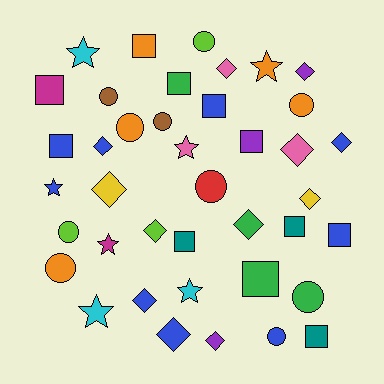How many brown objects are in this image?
There are 2 brown objects.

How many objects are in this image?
There are 40 objects.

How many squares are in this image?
There are 11 squares.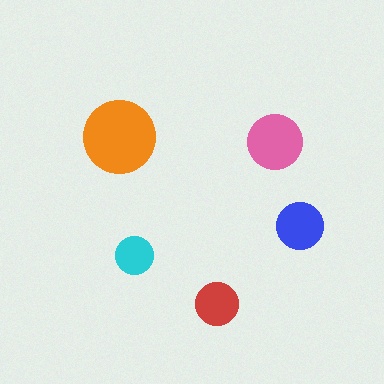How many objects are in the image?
There are 5 objects in the image.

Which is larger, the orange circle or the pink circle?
The orange one.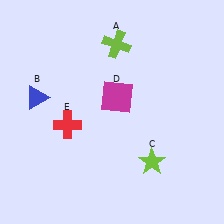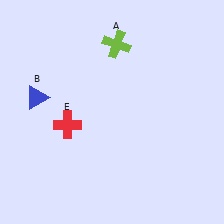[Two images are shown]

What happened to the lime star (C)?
The lime star (C) was removed in Image 2. It was in the bottom-right area of Image 1.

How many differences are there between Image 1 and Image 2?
There are 2 differences between the two images.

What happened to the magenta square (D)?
The magenta square (D) was removed in Image 2. It was in the top-right area of Image 1.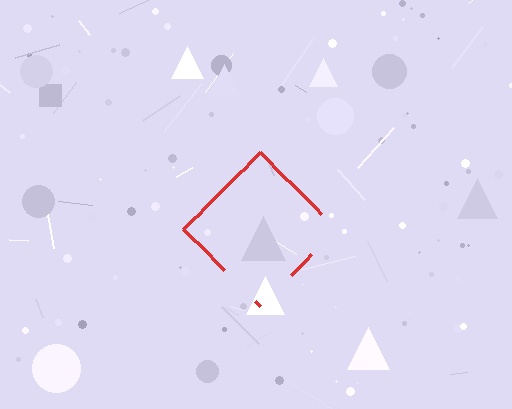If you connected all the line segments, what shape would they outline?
They would outline a diamond.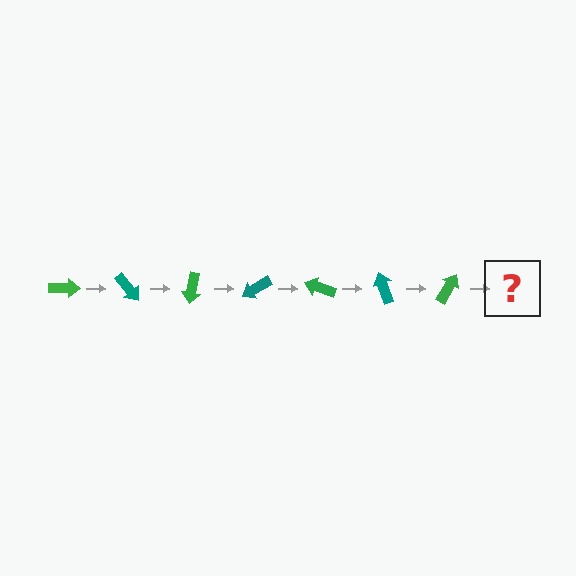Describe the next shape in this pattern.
It should be a teal arrow, rotated 350 degrees from the start.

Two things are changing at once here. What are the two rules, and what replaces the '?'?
The two rules are that it rotates 50 degrees each step and the color cycles through green and teal. The '?' should be a teal arrow, rotated 350 degrees from the start.